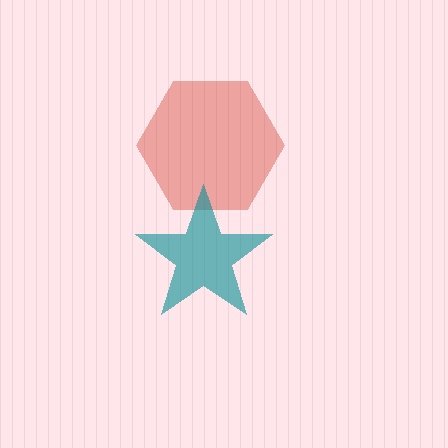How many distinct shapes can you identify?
There are 2 distinct shapes: a red hexagon, a teal star.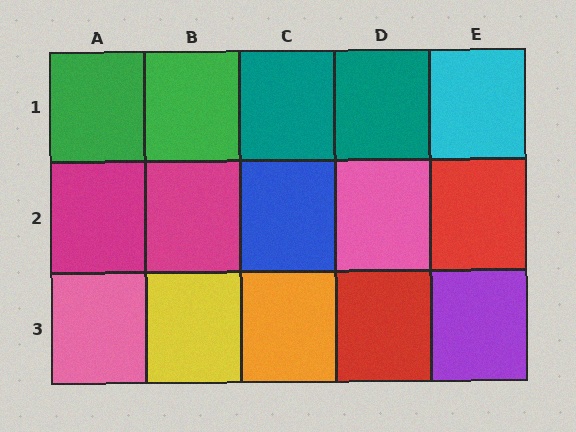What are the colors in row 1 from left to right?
Green, green, teal, teal, cyan.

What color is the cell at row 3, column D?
Red.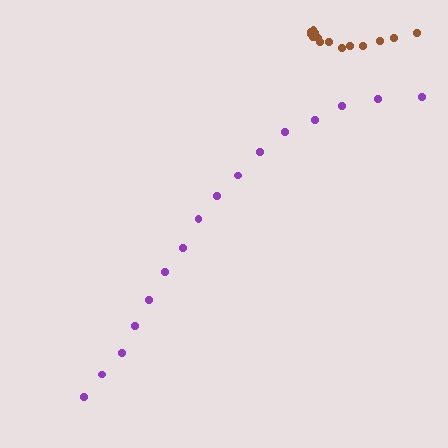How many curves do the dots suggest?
There are 2 distinct paths.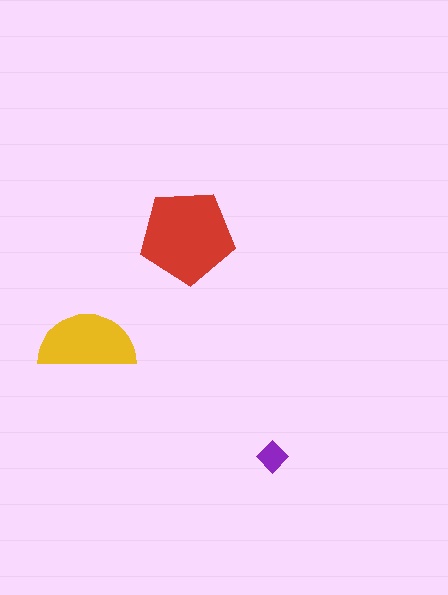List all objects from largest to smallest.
The red pentagon, the yellow semicircle, the purple diamond.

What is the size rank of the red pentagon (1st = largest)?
1st.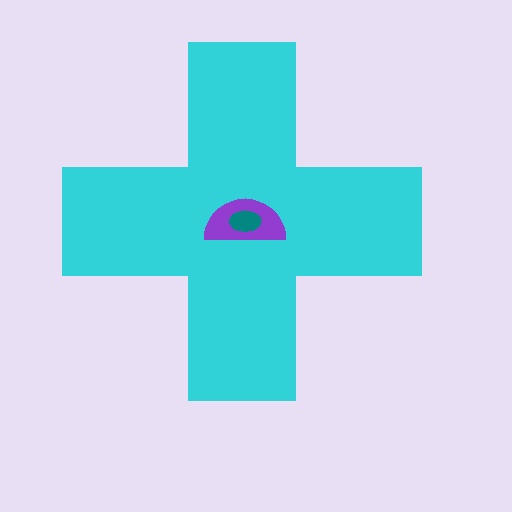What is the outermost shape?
The cyan cross.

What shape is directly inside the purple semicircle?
The teal ellipse.